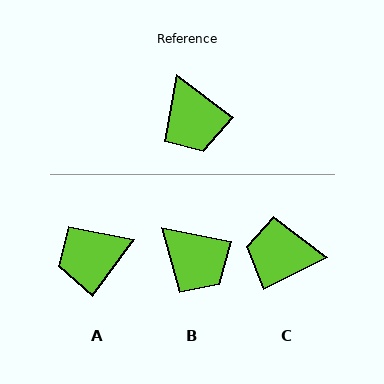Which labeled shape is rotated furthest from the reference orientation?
C, about 117 degrees away.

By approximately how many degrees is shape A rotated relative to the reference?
Approximately 90 degrees clockwise.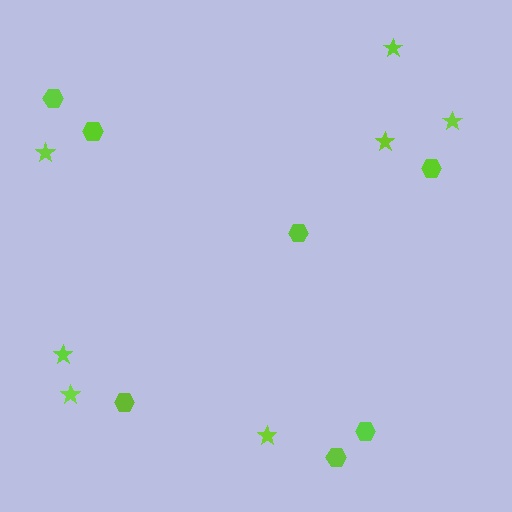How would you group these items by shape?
There are 2 groups: one group of stars (7) and one group of hexagons (7).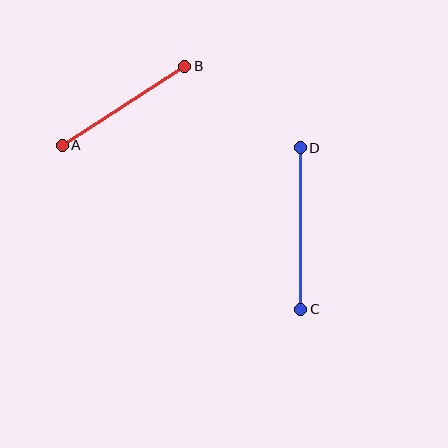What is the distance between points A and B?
The distance is approximately 146 pixels.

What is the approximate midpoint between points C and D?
The midpoint is at approximately (301, 228) pixels.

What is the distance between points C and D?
The distance is approximately 161 pixels.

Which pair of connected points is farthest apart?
Points C and D are farthest apart.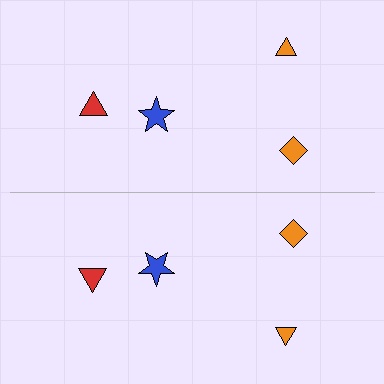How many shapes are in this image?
There are 8 shapes in this image.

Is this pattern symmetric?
Yes, this pattern has bilateral (reflection) symmetry.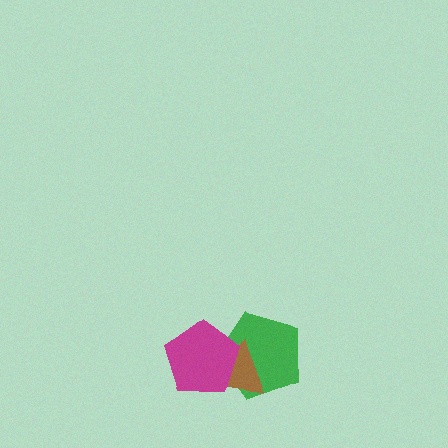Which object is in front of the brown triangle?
The magenta pentagon is in front of the brown triangle.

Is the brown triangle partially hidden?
Yes, it is partially covered by another shape.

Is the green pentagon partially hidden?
Yes, it is partially covered by another shape.